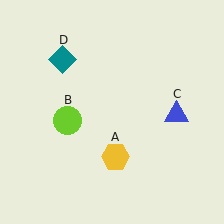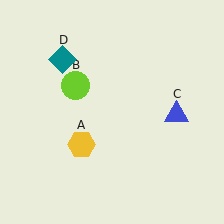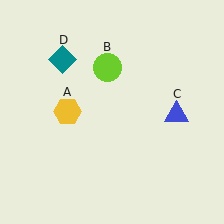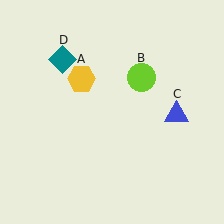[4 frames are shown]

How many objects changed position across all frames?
2 objects changed position: yellow hexagon (object A), lime circle (object B).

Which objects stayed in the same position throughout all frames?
Blue triangle (object C) and teal diamond (object D) remained stationary.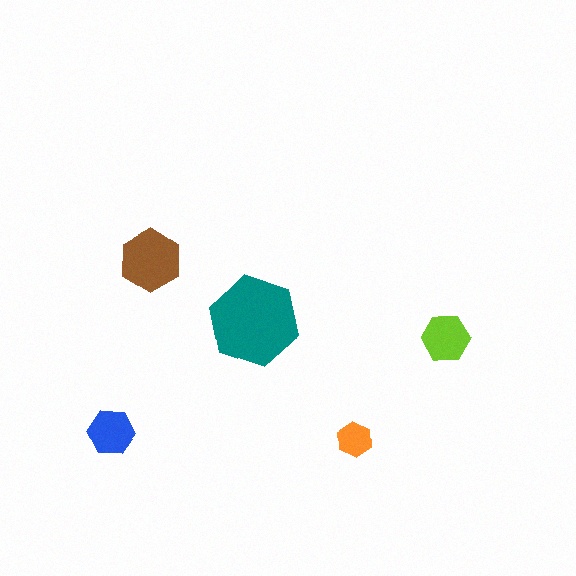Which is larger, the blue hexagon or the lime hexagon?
The lime one.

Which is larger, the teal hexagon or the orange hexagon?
The teal one.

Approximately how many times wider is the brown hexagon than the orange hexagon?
About 2 times wider.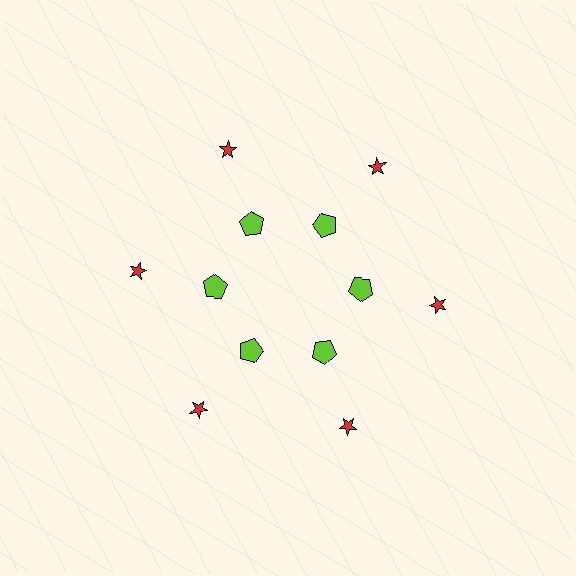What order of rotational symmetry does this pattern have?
This pattern has 6-fold rotational symmetry.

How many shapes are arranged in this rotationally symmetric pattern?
There are 12 shapes, arranged in 6 groups of 2.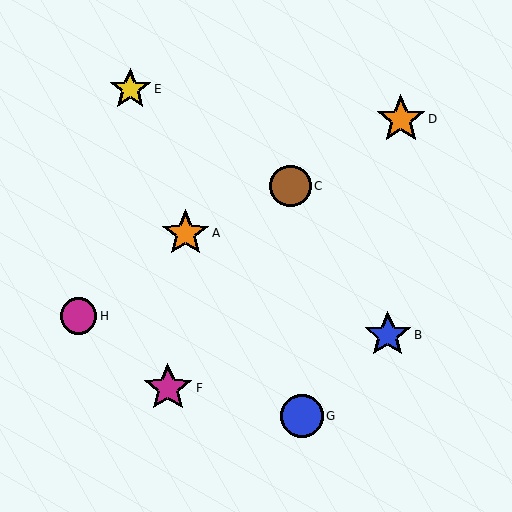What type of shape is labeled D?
Shape D is an orange star.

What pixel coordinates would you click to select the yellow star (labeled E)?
Click at (130, 89) to select the yellow star E.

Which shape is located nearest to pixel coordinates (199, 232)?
The orange star (labeled A) at (185, 233) is nearest to that location.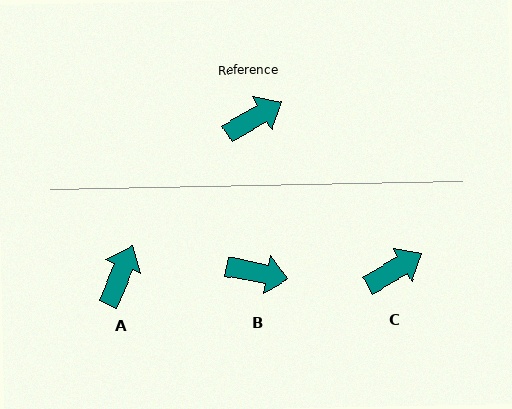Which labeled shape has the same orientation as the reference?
C.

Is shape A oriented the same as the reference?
No, it is off by about 37 degrees.